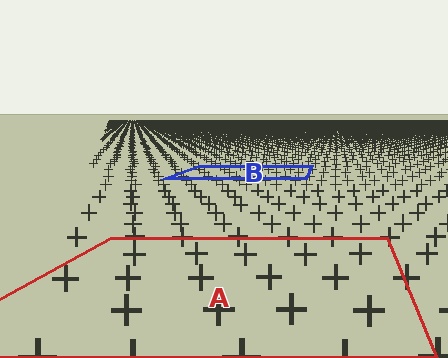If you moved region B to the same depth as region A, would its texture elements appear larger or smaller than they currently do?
They would appear larger. At a closer depth, the same texture elements are projected at a bigger on-screen size.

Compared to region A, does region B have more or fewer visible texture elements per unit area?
Region B has more texture elements per unit area — they are packed more densely because it is farther away.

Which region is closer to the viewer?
Region A is closer. The texture elements there are larger and more spread out.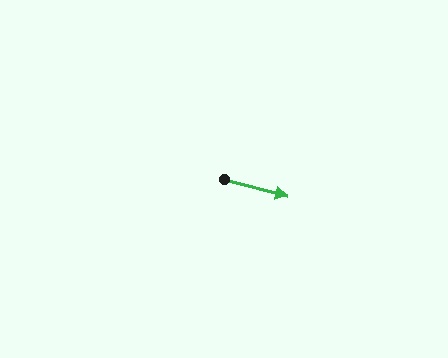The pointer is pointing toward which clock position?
Roughly 3 o'clock.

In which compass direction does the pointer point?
East.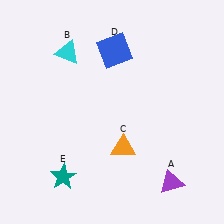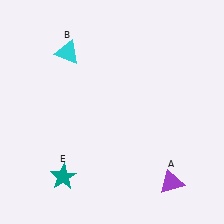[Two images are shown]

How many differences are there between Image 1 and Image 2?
There are 2 differences between the two images.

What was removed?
The blue square (D), the orange triangle (C) were removed in Image 2.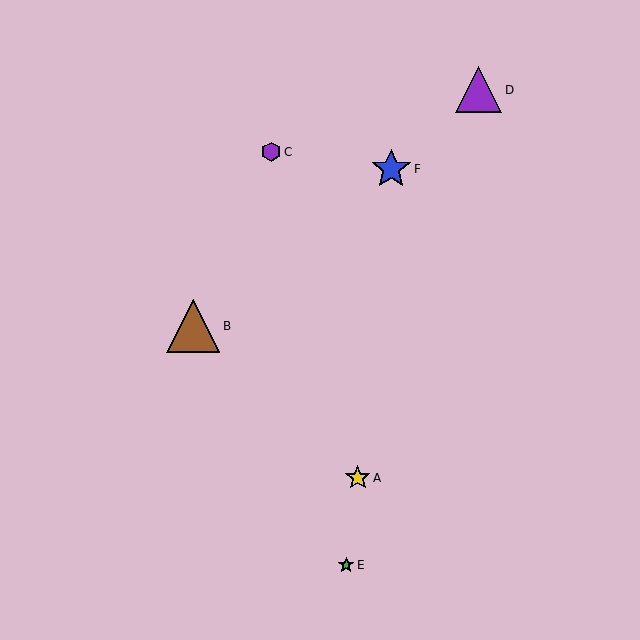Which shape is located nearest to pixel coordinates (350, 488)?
The yellow star (labeled A) at (358, 478) is nearest to that location.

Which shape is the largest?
The brown triangle (labeled B) is the largest.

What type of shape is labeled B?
Shape B is a brown triangle.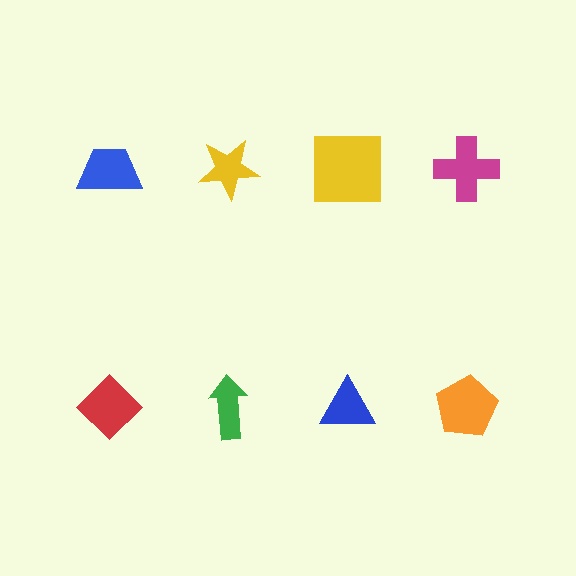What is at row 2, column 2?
A green arrow.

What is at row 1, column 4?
A magenta cross.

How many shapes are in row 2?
4 shapes.